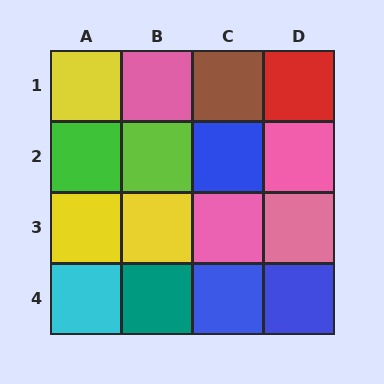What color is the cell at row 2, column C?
Blue.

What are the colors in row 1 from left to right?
Yellow, pink, brown, red.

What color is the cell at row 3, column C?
Pink.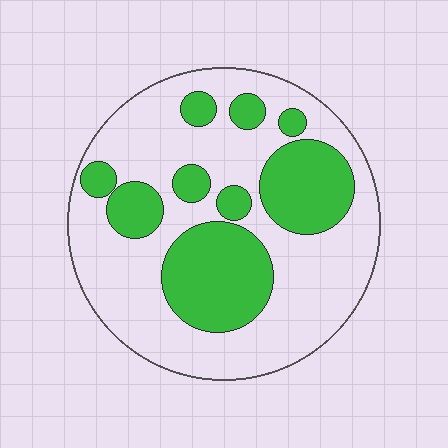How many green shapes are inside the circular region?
9.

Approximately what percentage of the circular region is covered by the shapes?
Approximately 35%.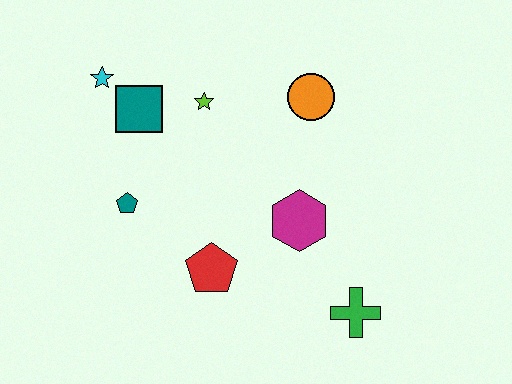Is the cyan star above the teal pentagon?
Yes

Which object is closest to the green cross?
The magenta hexagon is closest to the green cross.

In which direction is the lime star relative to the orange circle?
The lime star is to the left of the orange circle.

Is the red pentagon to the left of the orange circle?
Yes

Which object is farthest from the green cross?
The cyan star is farthest from the green cross.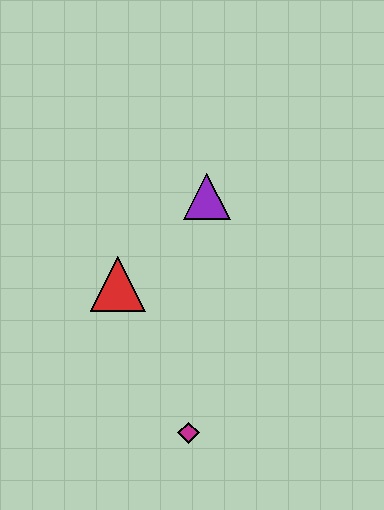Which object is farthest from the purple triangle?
The magenta diamond is farthest from the purple triangle.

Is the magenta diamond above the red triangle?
No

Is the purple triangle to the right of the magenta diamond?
Yes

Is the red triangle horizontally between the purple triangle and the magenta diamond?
No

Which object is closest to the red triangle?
The purple triangle is closest to the red triangle.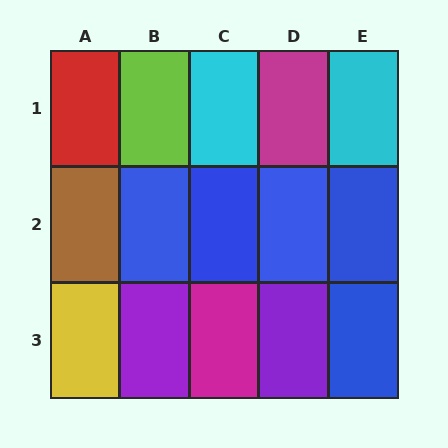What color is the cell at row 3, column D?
Purple.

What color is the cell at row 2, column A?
Brown.